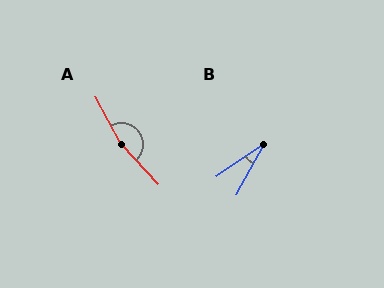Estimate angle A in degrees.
Approximately 165 degrees.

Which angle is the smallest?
B, at approximately 27 degrees.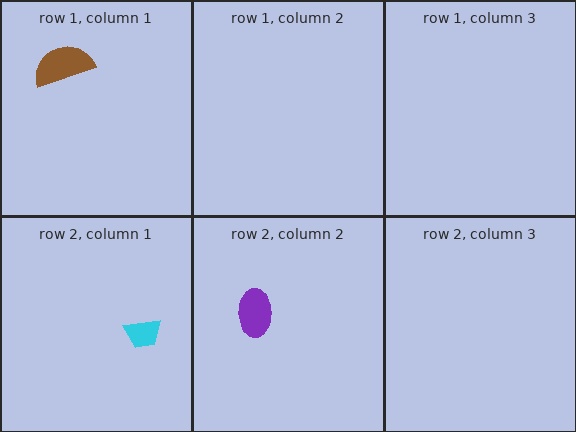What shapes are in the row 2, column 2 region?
The purple ellipse.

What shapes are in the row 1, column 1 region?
The brown semicircle.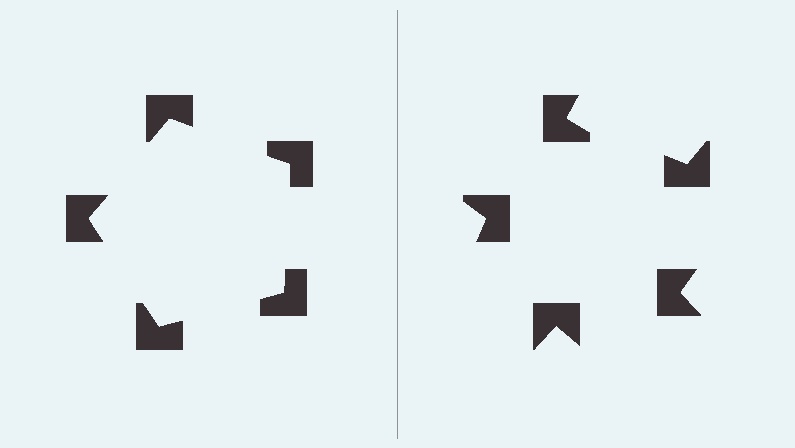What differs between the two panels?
The notched squares are positioned identically on both sides; only the wedge orientations differ. On the left they align to a pentagon; on the right they are misaligned.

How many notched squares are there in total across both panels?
10 — 5 on each side.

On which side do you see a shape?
An illusory pentagon appears on the left side. On the right side the wedge cuts are rotated, so no coherent shape forms.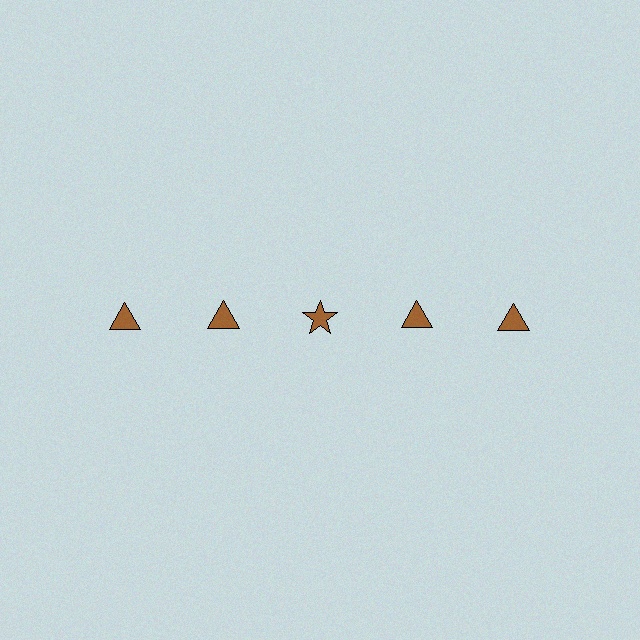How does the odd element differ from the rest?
It has a different shape: star instead of triangle.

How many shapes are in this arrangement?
There are 5 shapes arranged in a grid pattern.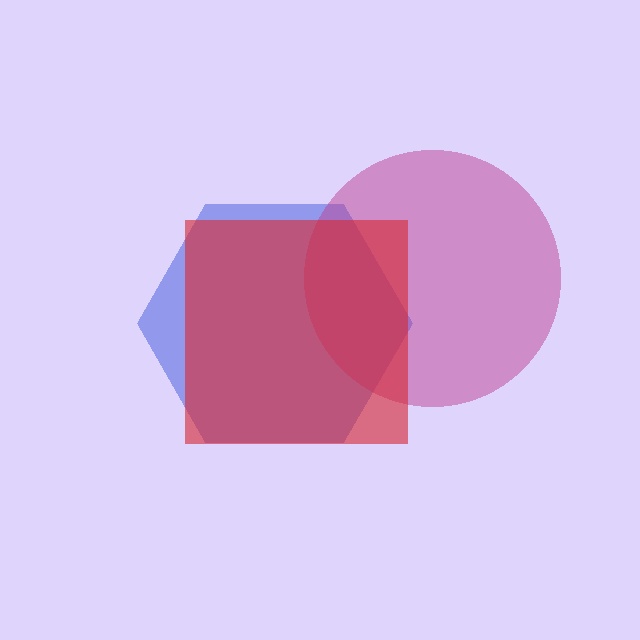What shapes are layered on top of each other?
The layered shapes are: a blue hexagon, a magenta circle, a red square.